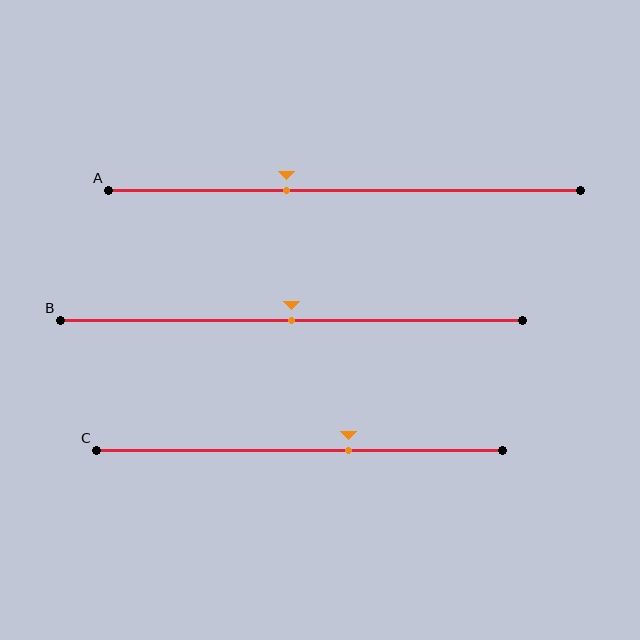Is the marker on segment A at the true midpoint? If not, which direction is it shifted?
No, the marker on segment A is shifted to the left by about 12% of the segment length.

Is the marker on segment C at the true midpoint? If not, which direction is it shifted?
No, the marker on segment C is shifted to the right by about 12% of the segment length.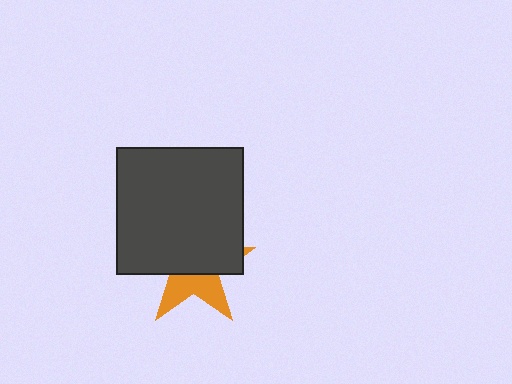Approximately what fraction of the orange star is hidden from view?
Roughly 62% of the orange star is hidden behind the dark gray square.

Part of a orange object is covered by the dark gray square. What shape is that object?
It is a star.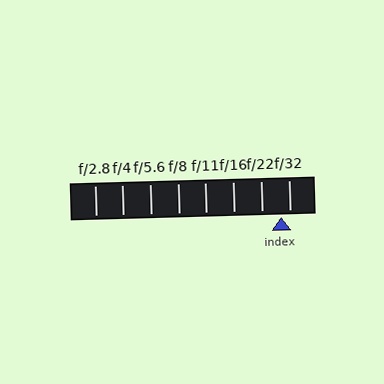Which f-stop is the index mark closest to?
The index mark is closest to f/32.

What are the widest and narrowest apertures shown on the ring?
The widest aperture shown is f/2.8 and the narrowest is f/32.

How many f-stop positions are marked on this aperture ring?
There are 8 f-stop positions marked.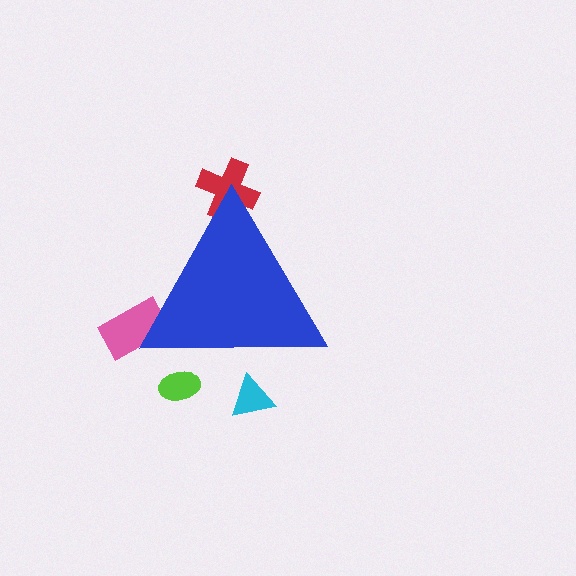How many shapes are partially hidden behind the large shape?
4 shapes are partially hidden.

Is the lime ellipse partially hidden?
Yes, the lime ellipse is partially hidden behind the blue triangle.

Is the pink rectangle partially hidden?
Yes, the pink rectangle is partially hidden behind the blue triangle.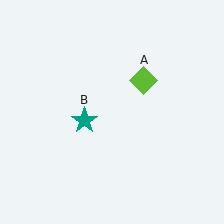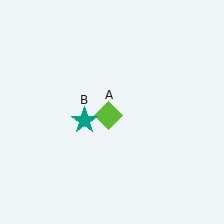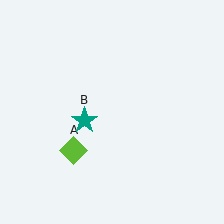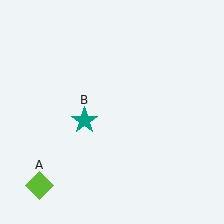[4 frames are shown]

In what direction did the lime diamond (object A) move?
The lime diamond (object A) moved down and to the left.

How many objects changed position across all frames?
1 object changed position: lime diamond (object A).